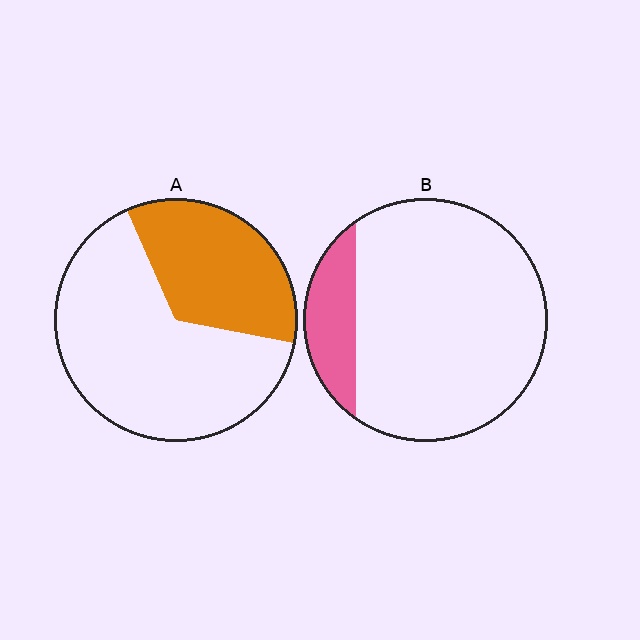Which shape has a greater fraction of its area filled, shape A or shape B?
Shape A.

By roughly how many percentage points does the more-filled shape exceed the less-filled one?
By roughly 20 percentage points (A over B).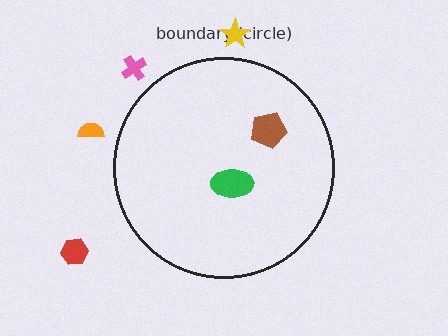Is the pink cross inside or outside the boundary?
Outside.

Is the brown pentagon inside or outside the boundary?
Inside.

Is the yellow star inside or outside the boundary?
Outside.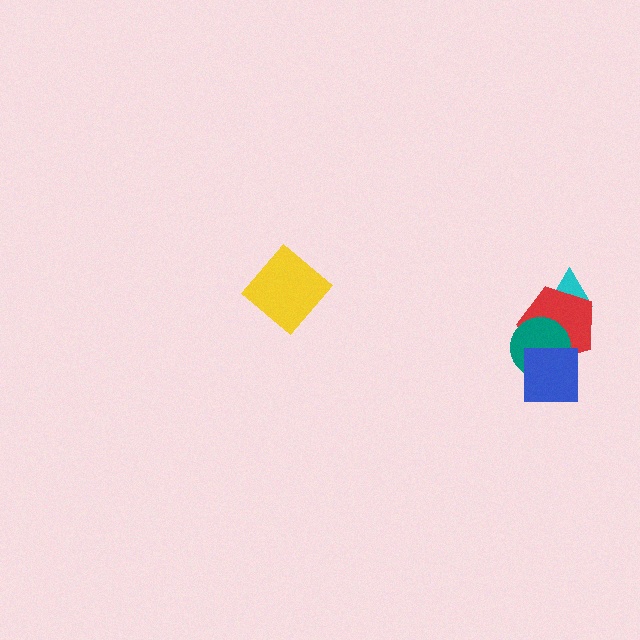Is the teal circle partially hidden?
Yes, it is partially covered by another shape.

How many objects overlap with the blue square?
2 objects overlap with the blue square.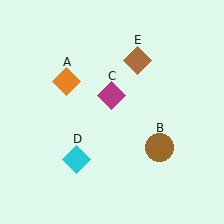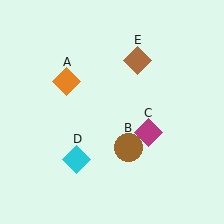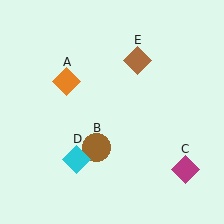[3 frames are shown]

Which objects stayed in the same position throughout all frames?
Orange diamond (object A) and cyan diamond (object D) and brown diamond (object E) remained stationary.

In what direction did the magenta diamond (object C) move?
The magenta diamond (object C) moved down and to the right.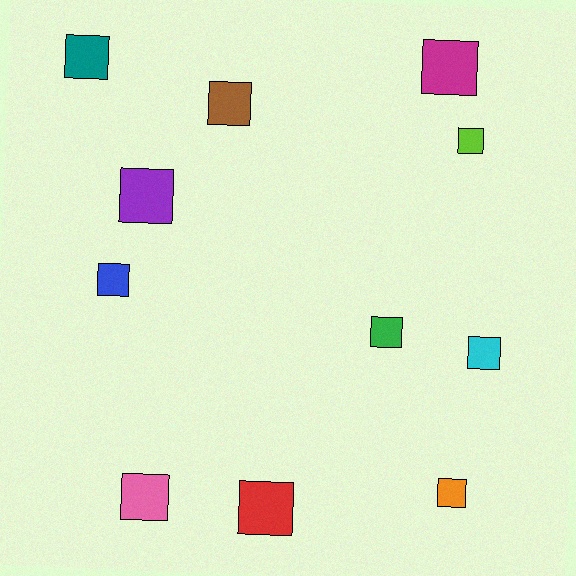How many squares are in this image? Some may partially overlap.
There are 11 squares.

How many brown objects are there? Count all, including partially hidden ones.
There is 1 brown object.